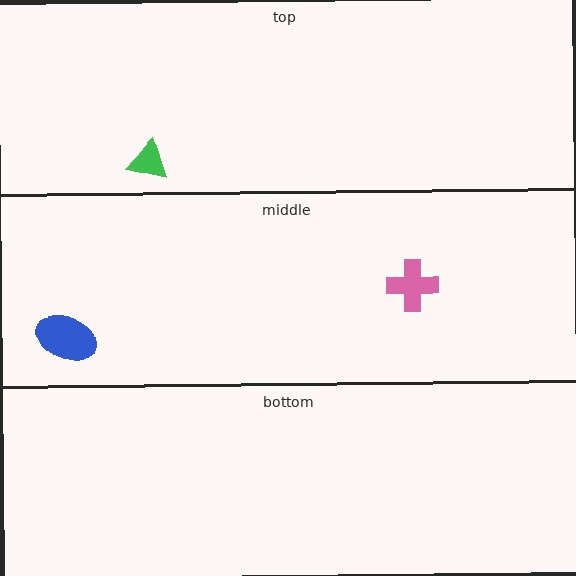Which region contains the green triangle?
The top region.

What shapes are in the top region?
The green triangle.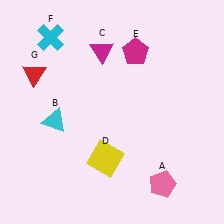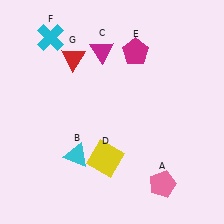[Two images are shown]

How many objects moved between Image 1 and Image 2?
2 objects moved between the two images.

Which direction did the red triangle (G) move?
The red triangle (G) moved right.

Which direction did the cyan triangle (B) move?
The cyan triangle (B) moved down.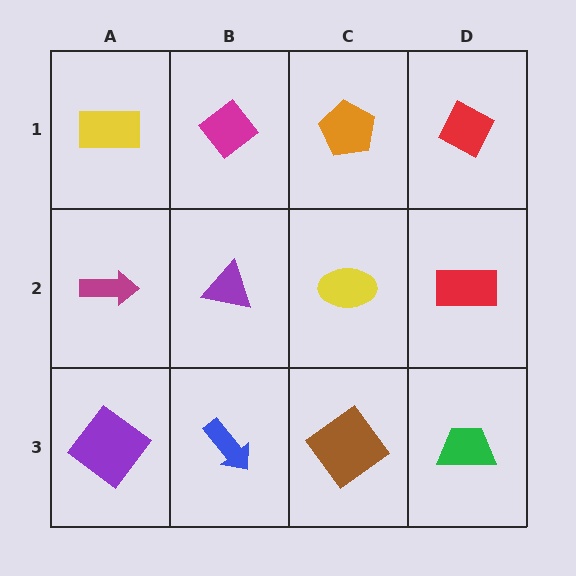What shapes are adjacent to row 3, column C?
A yellow ellipse (row 2, column C), a blue arrow (row 3, column B), a green trapezoid (row 3, column D).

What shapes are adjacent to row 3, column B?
A purple triangle (row 2, column B), a purple diamond (row 3, column A), a brown diamond (row 3, column C).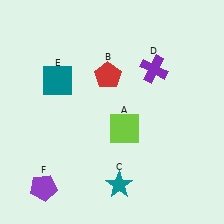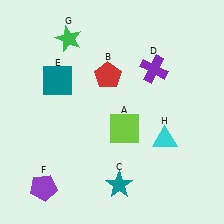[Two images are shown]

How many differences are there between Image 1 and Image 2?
There are 2 differences between the two images.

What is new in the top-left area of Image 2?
A green star (G) was added in the top-left area of Image 2.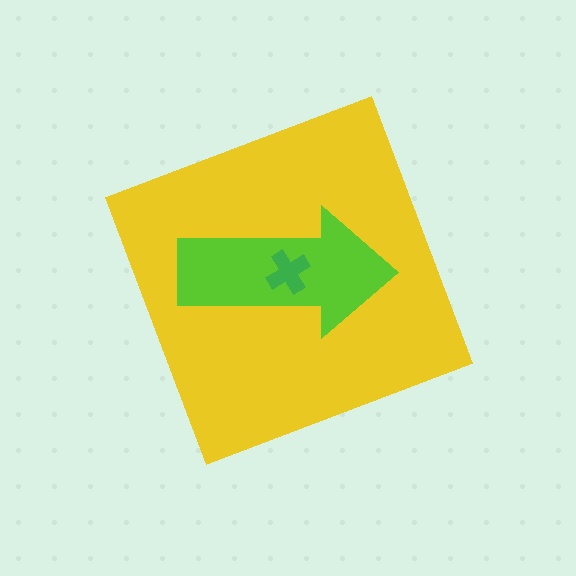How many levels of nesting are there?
3.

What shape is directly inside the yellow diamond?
The lime arrow.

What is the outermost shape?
The yellow diamond.